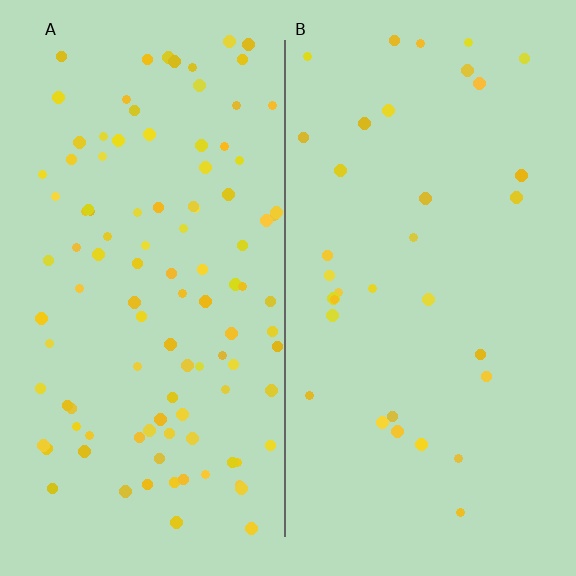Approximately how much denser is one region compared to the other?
Approximately 3.1× — region A over region B.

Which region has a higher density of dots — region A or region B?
A (the left).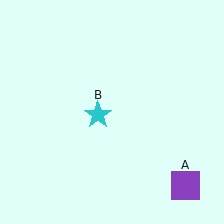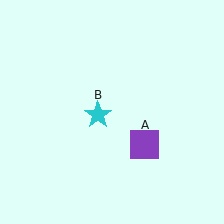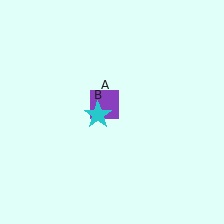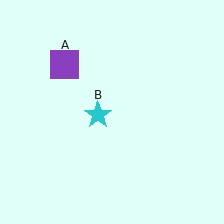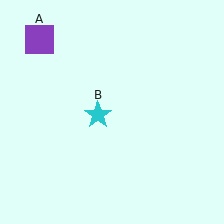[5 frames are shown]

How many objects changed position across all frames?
1 object changed position: purple square (object A).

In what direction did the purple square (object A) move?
The purple square (object A) moved up and to the left.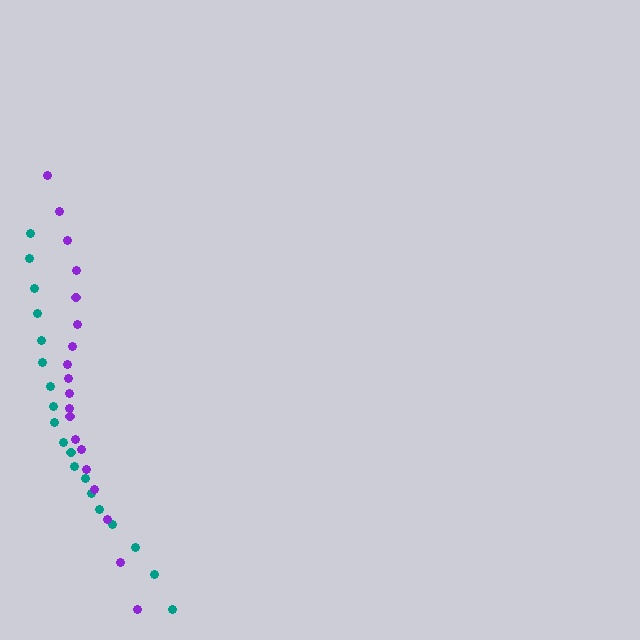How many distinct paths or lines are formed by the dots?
There are 2 distinct paths.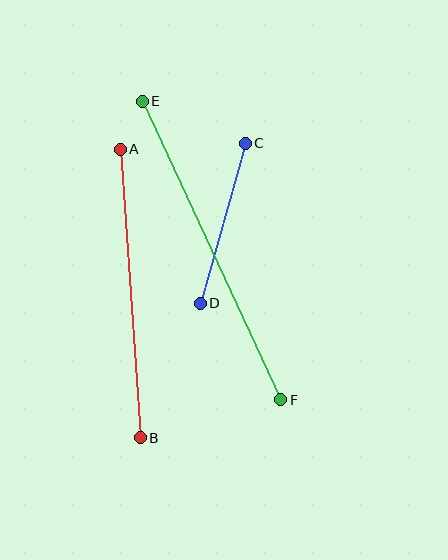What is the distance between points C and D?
The distance is approximately 166 pixels.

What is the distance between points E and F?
The distance is approximately 329 pixels.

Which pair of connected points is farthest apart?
Points E and F are farthest apart.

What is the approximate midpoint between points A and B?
The midpoint is at approximately (130, 294) pixels.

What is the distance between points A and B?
The distance is approximately 289 pixels.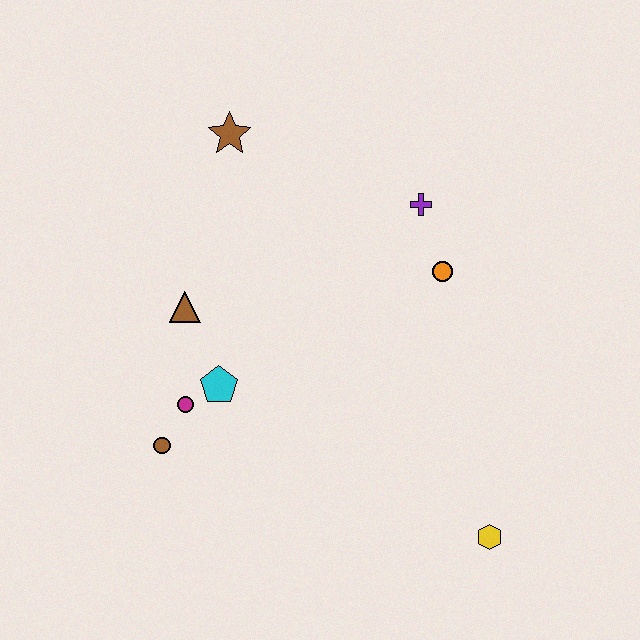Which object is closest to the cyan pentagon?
The magenta circle is closest to the cyan pentagon.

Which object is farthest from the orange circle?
The brown circle is farthest from the orange circle.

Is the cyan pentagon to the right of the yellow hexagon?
No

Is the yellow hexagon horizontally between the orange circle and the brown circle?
No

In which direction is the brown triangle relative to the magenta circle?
The brown triangle is above the magenta circle.